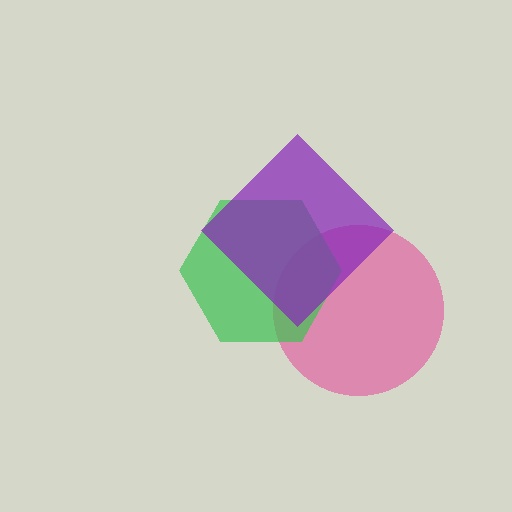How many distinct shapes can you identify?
There are 3 distinct shapes: a pink circle, a green hexagon, a purple diamond.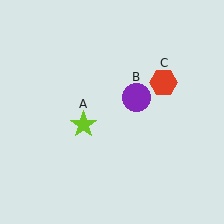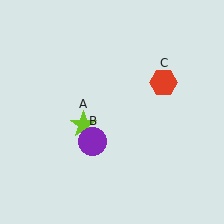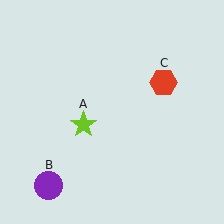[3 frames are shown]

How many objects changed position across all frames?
1 object changed position: purple circle (object B).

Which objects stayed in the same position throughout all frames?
Lime star (object A) and red hexagon (object C) remained stationary.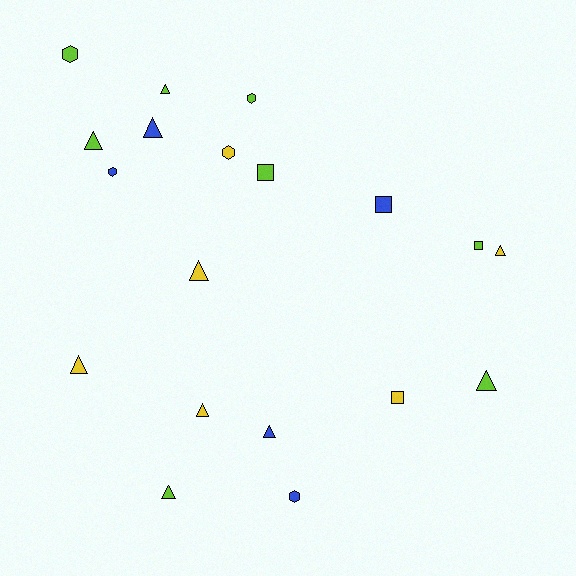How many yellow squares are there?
There is 1 yellow square.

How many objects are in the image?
There are 19 objects.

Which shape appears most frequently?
Triangle, with 10 objects.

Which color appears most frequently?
Lime, with 8 objects.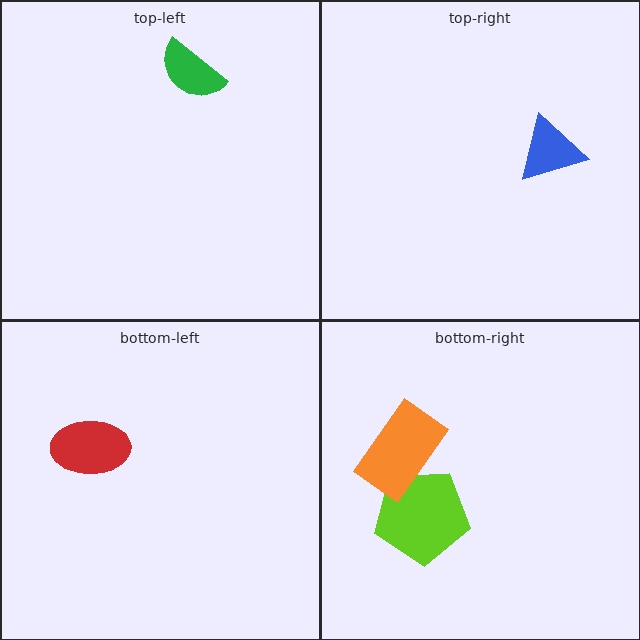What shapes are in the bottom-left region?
The red ellipse.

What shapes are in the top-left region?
The green semicircle.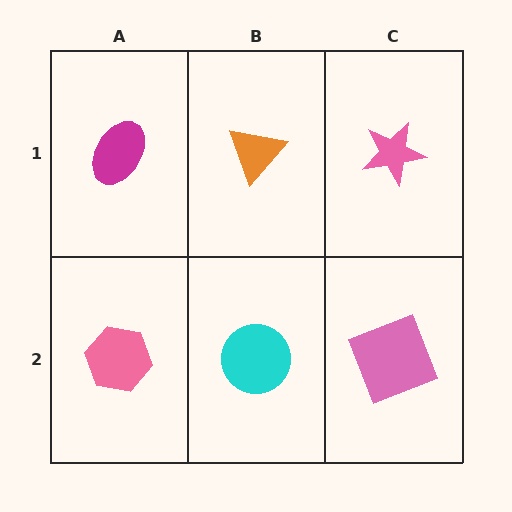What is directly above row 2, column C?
A pink star.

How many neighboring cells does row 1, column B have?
3.